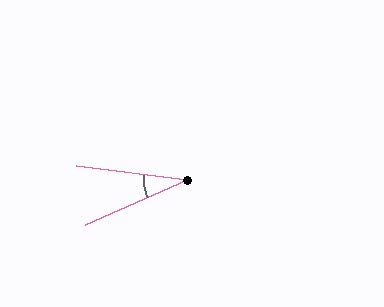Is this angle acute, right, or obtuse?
It is acute.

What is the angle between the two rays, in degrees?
Approximately 31 degrees.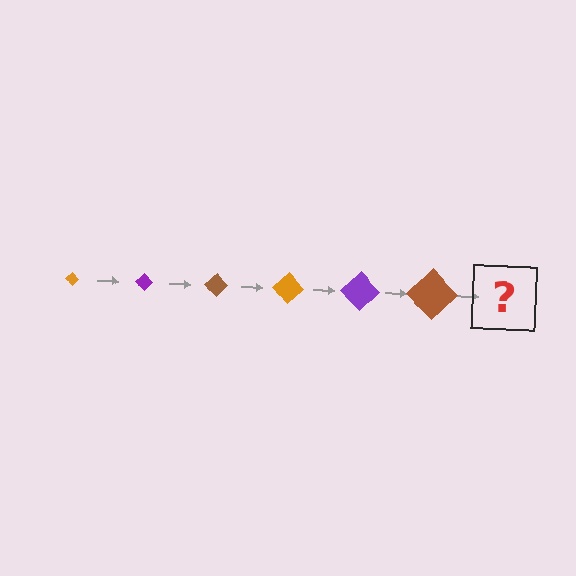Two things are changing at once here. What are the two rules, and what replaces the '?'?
The two rules are that the diamond grows larger each step and the color cycles through orange, purple, and brown. The '?' should be an orange diamond, larger than the previous one.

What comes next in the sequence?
The next element should be an orange diamond, larger than the previous one.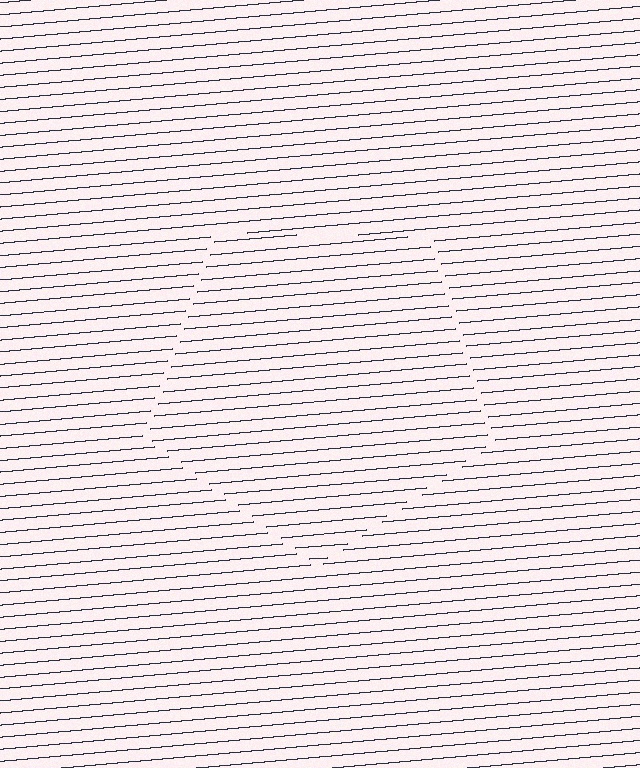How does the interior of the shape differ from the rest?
The interior of the shape contains the same grating, shifted by half a period — the contour is defined by the phase discontinuity where line-ends from the inner and outer gratings abut.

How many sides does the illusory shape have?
5 sides — the line-ends trace a pentagon.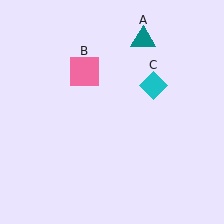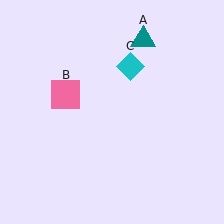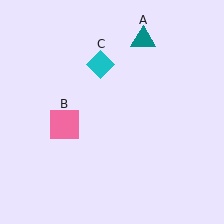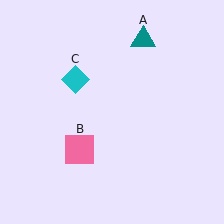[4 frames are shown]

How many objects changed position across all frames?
2 objects changed position: pink square (object B), cyan diamond (object C).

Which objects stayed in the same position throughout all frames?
Teal triangle (object A) remained stationary.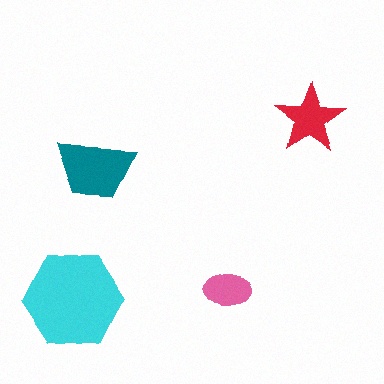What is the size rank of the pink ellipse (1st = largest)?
4th.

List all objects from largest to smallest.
The cyan hexagon, the teal trapezoid, the red star, the pink ellipse.